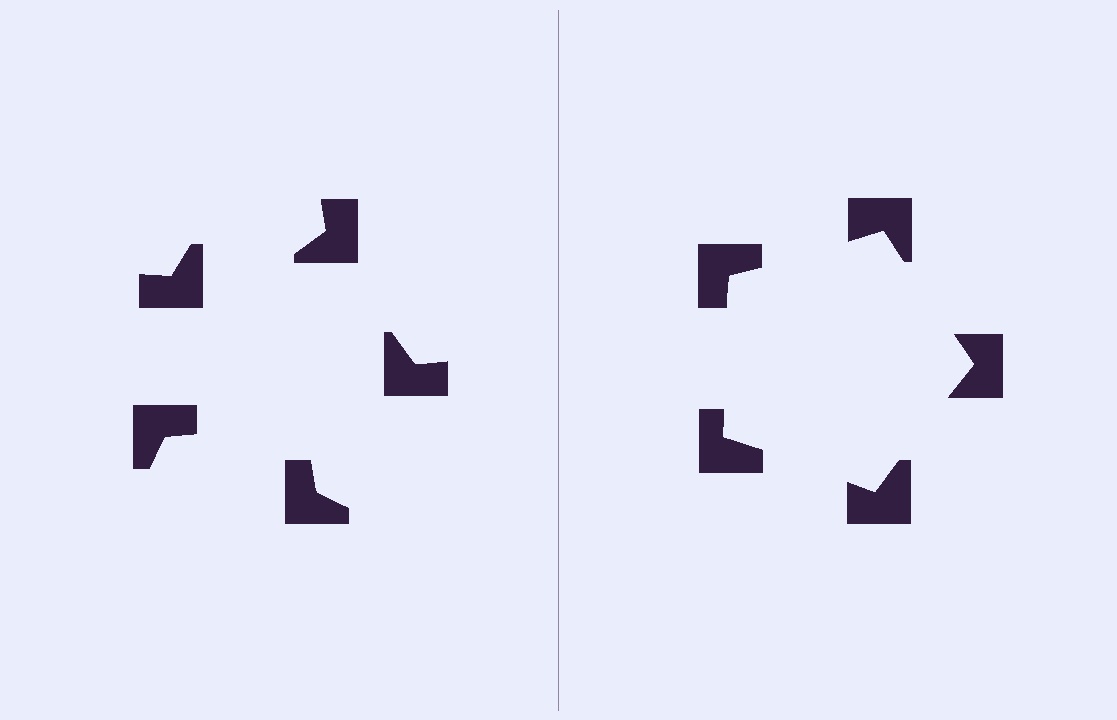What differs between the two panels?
The notched squares are positioned identically on both sides; only the wedge orientations differ. On the right they align to a pentagon; on the left they are misaligned.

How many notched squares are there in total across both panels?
10 — 5 on each side.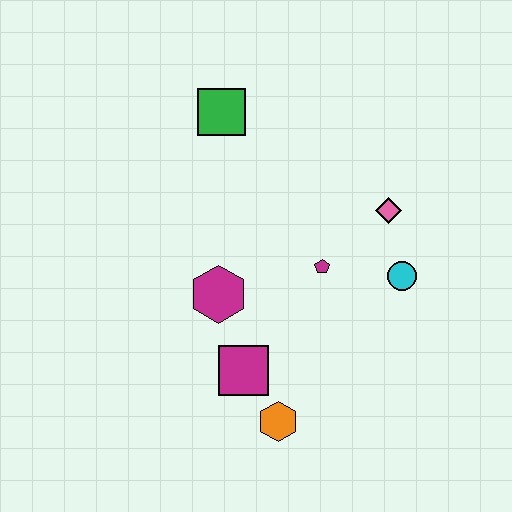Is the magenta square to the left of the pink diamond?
Yes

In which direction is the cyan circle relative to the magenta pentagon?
The cyan circle is to the right of the magenta pentagon.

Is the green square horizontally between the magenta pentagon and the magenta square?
No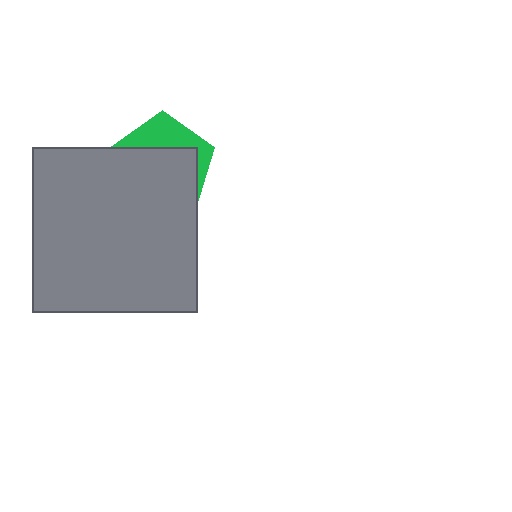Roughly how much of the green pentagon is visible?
A small part of it is visible (roughly 34%).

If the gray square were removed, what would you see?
You would see the complete green pentagon.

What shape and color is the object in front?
The object in front is a gray square.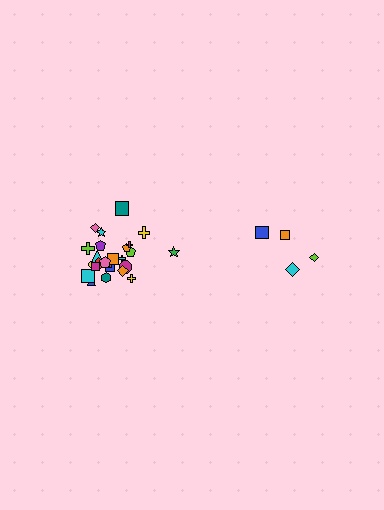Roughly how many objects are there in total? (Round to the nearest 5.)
Roughly 30 objects in total.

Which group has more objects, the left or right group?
The left group.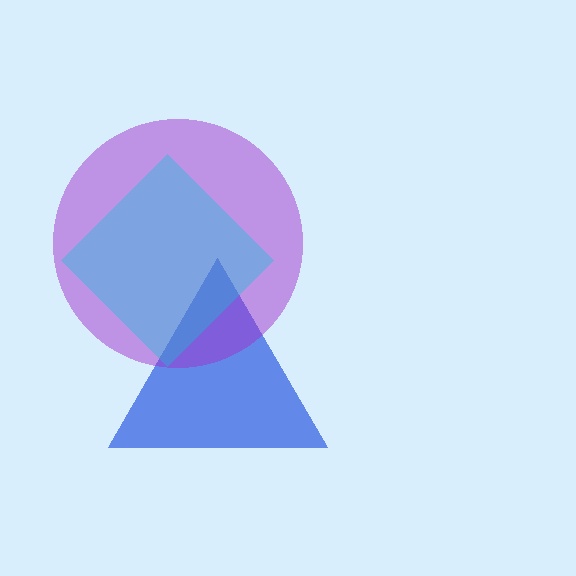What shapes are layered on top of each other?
The layered shapes are: a blue triangle, a purple circle, a cyan diamond.